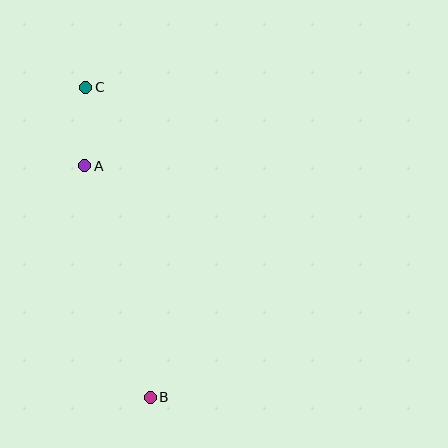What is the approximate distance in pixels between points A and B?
The distance between A and B is approximately 241 pixels.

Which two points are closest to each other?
Points A and C are closest to each other.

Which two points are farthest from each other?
Points B and C are farthest from each other.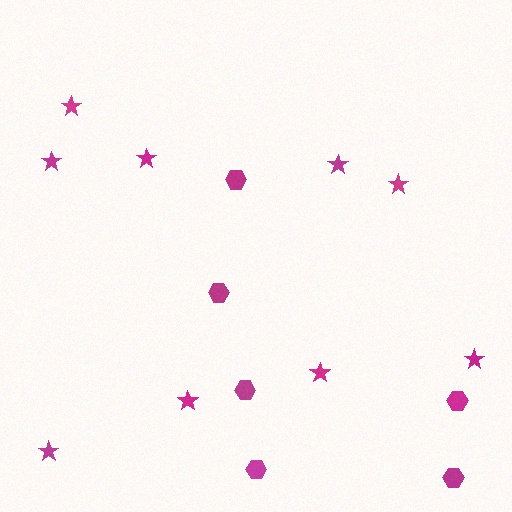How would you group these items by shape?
There are 2 groups: one group of stars (9) and one group of hexagons (6).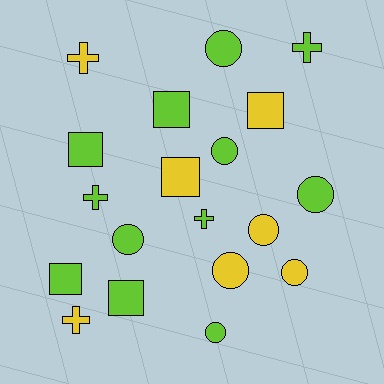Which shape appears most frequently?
Circle, with 8 objects.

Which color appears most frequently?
Lime, with 12 objects.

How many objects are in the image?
There are 19 objects.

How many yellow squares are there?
There are 2 yellow squares.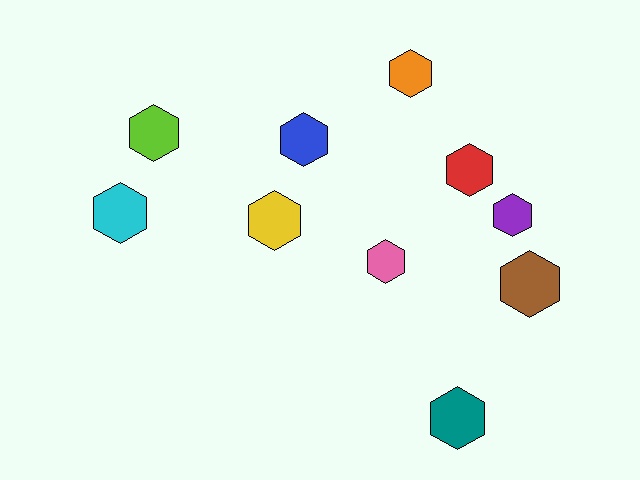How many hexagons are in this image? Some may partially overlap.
There are 10 hexagons.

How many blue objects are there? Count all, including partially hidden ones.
There is 1 blue object.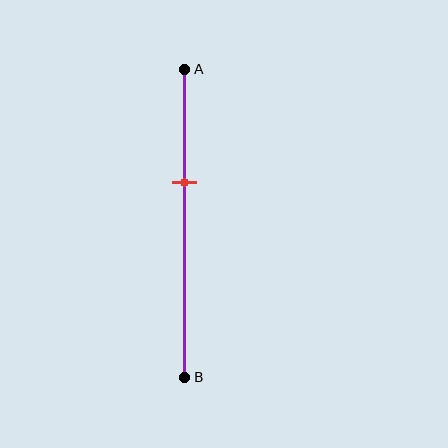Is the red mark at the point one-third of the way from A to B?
No, the mark is at about 35% from A, not at the 33% one-third point.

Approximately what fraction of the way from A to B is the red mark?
The red mark is approximately 35% of the way from A to B.